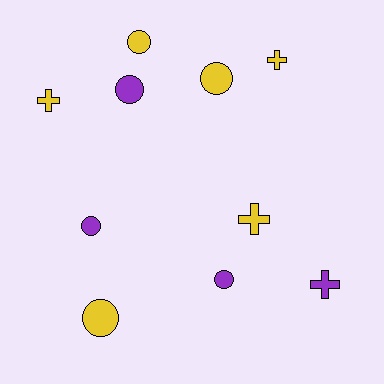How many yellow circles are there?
There are 3 yellow circles.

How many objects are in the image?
There are 10 objects.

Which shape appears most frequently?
Circle, with 6 objects.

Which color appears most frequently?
Yellow, with 6 objects.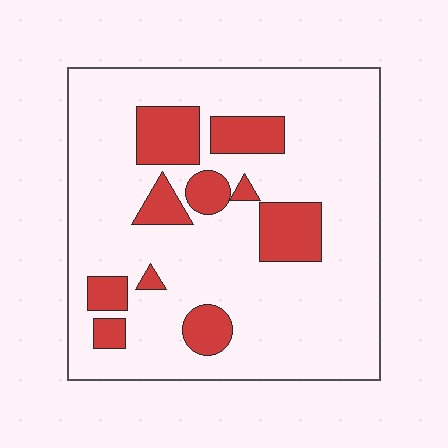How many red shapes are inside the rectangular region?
10.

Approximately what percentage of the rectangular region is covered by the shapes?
Approximately 20%.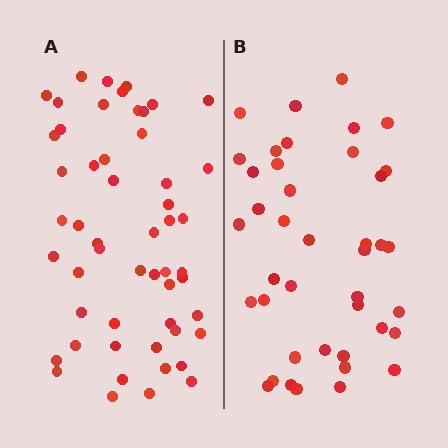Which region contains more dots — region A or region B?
Region A (the left region) has more dots.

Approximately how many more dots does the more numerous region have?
Region A has roughly 12 or so more dots than region B.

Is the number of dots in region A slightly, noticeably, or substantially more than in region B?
Region A has noticeably more, but not dramatically so. The ratio is roughly 1.3 to 1.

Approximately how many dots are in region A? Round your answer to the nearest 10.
About 50 dots. (The exact count is 53, which rounds to 50.)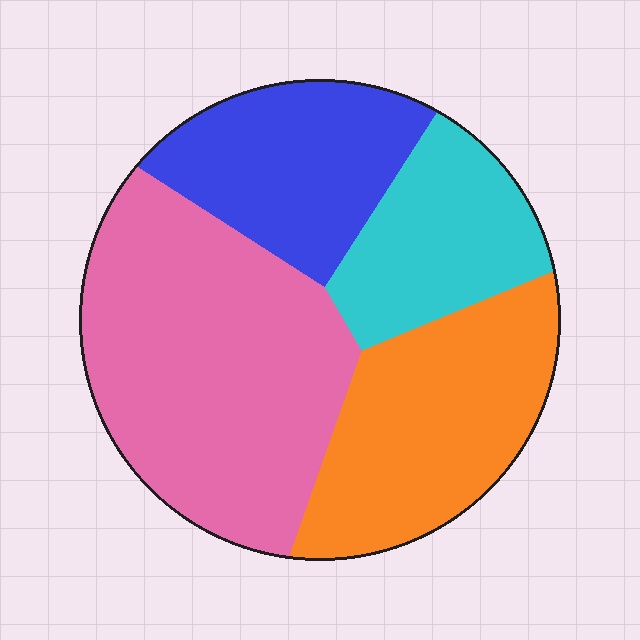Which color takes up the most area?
Pink, at roughly 40%.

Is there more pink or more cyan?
Pink.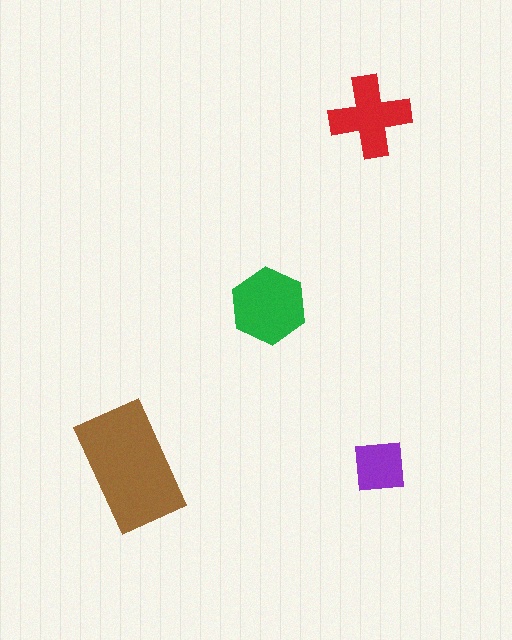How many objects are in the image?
There are 4 objects in the image.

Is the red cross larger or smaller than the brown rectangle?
Smaller.